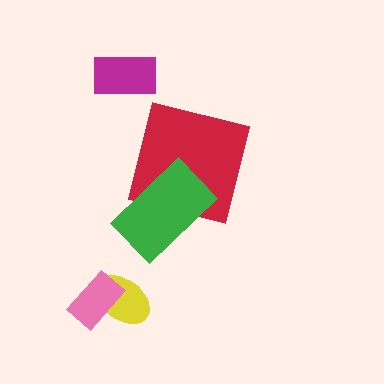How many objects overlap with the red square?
1 object overlaps with the red square.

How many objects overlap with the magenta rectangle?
0 objects overlap with the magenta rectangle.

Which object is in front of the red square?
The green rectangle is in front of the red square.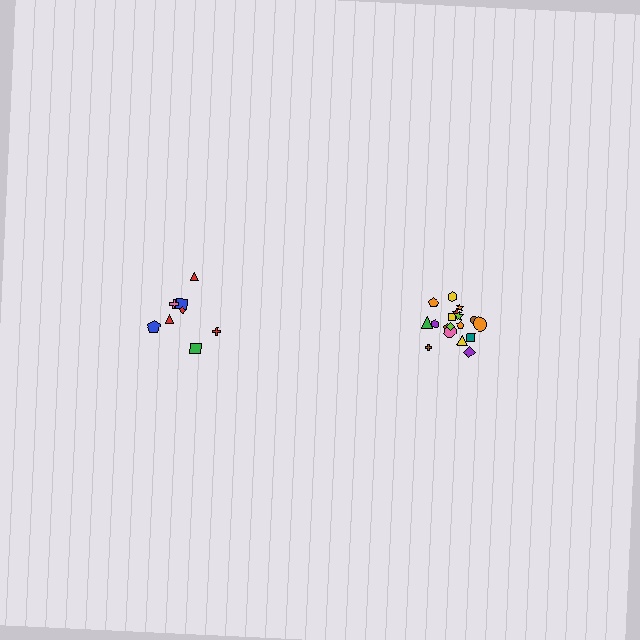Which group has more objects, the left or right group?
The right group.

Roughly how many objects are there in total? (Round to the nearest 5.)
Roughly 25 objects in total.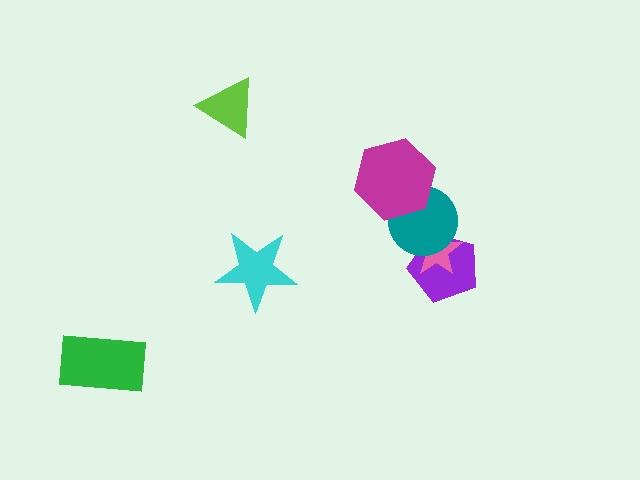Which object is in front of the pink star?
The teal circle is in front of the pink star.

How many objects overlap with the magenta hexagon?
1 object overlaps with the magenta hexagon.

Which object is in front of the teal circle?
The magenta hexagon is in front of the teal circle.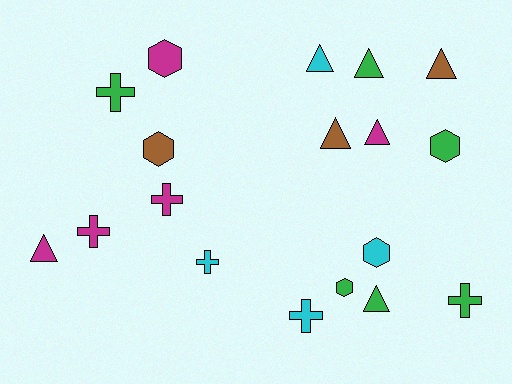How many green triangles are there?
There are 2 green triangles.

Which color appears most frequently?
Green, with 6 objects.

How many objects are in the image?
There are 18 objects.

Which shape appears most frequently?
Triangle, with 7 objects.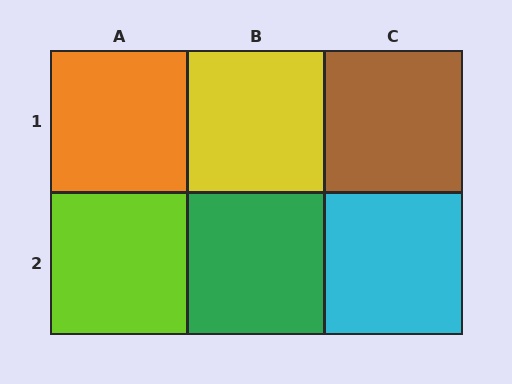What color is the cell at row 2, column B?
Green.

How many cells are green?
1 cell is green.